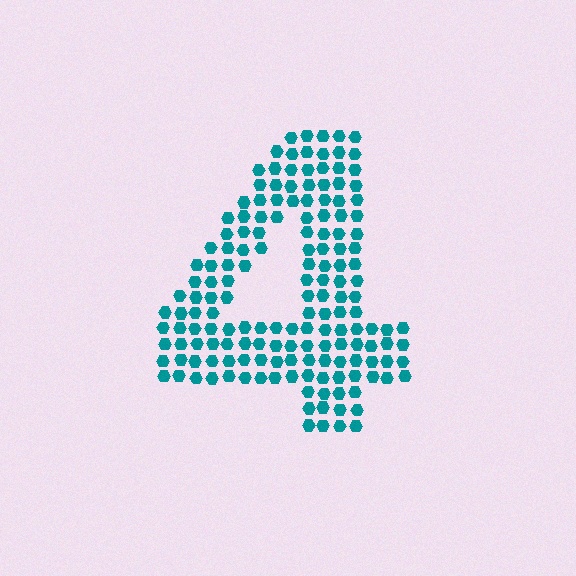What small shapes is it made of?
It is made of small hexagons.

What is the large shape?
The large shape is the digit 4.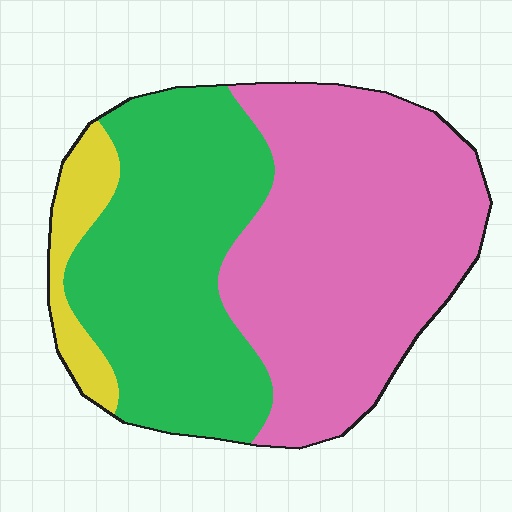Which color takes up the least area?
Yellow, at roughly 10%.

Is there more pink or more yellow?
Pink.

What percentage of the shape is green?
Green covers about 40% of the shape.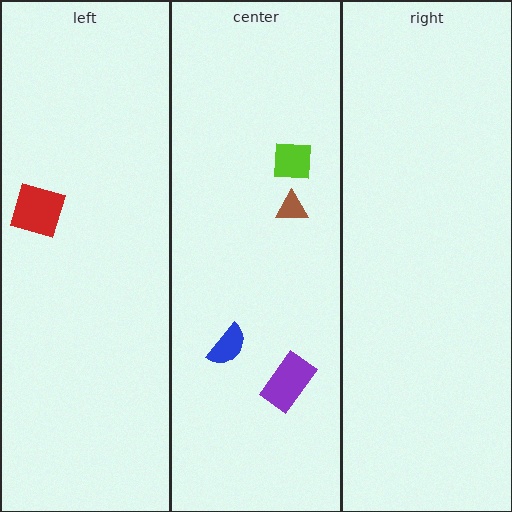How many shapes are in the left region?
1.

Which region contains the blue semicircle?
The center region.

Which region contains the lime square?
The center region.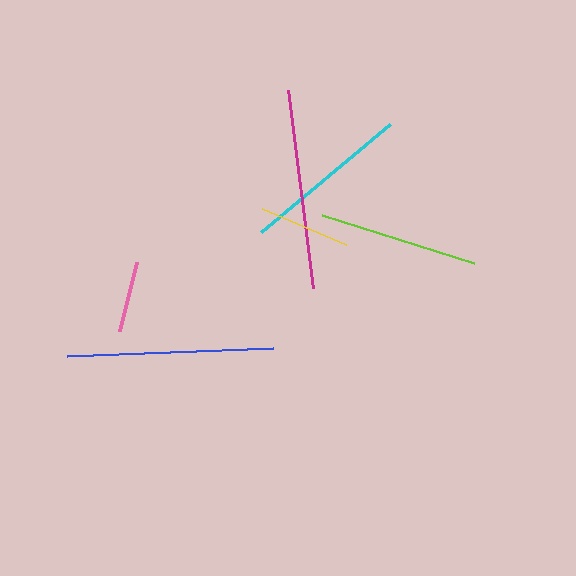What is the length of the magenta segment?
The magenta segment is approximately 199 pixels long.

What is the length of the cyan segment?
The cyan segment is approximately 169 pixels long.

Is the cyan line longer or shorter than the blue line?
The blue line is longer than the cyan line.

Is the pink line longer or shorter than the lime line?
The lime line is longer than the pink line.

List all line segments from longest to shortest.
From longest to shortest: blue, magenta, cyan, lime, yellow, pink.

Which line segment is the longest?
The blue line is the longest at approximately 206 pixels.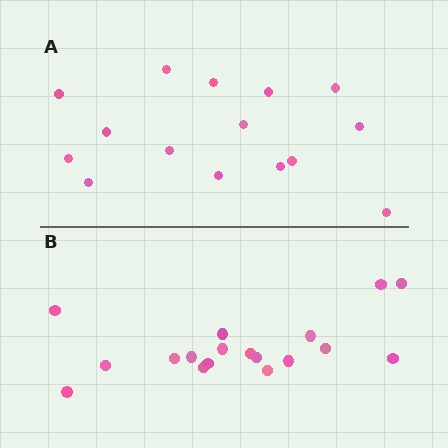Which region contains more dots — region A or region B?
Region B (the bottom region) has more dots.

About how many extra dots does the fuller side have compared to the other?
Region B has just a few more — roughly 2 or 3 more dots than region A.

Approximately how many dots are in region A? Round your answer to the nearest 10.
About 20 dots. (The exact count is 15, which rounds to 20.)